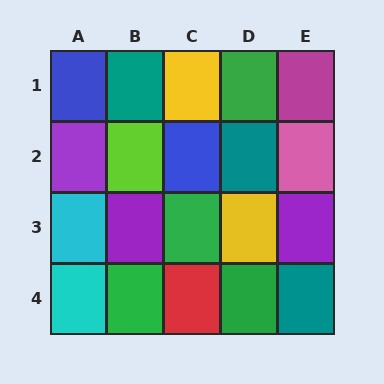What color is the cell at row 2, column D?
Teal.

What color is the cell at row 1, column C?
Yellow.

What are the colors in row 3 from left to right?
Cyan, purple, green, yellow, purple.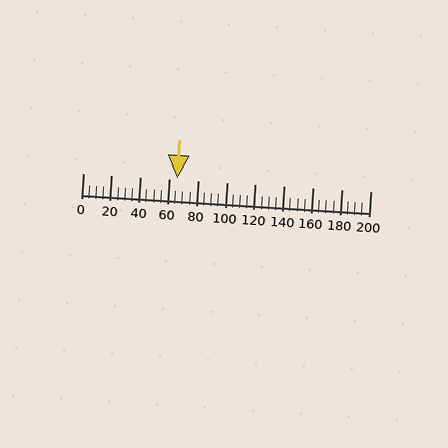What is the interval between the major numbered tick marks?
The major tick marks are spaced 20 units apart.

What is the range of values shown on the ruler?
The ruler shows values from 0 to 200.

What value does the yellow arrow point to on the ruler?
The yellow arrow points to approximately 65.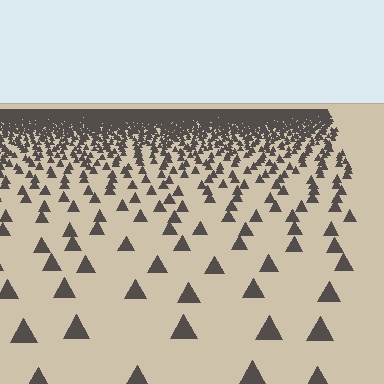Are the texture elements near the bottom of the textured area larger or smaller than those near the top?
Larger. Near the bottom, elements are closer to the viewer and appear at a bigger on-screen size.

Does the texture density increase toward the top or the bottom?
Density increases toward the top.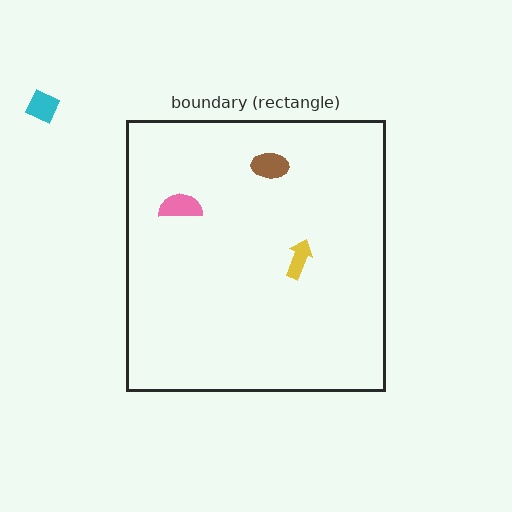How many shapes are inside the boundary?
3 inside, 1 outside.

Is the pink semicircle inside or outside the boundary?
Inside.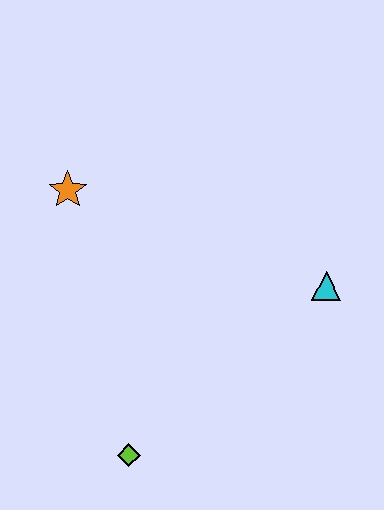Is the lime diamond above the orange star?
No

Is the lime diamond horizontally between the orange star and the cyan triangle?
Yes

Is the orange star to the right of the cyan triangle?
No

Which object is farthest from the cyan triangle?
The orange star is farthest from the cyan triangle.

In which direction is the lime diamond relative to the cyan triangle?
The lime diamond is to the left of the cyan triangle.